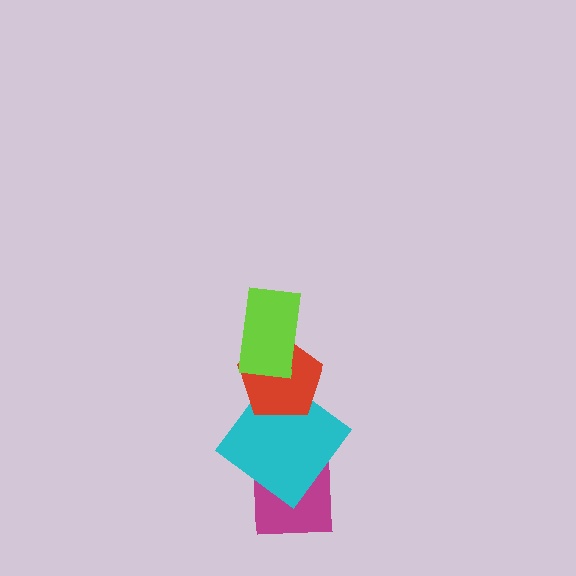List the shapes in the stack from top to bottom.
From top to bottom: the lime rectangle, the red pentagon, the cyan diamond, the magenta square.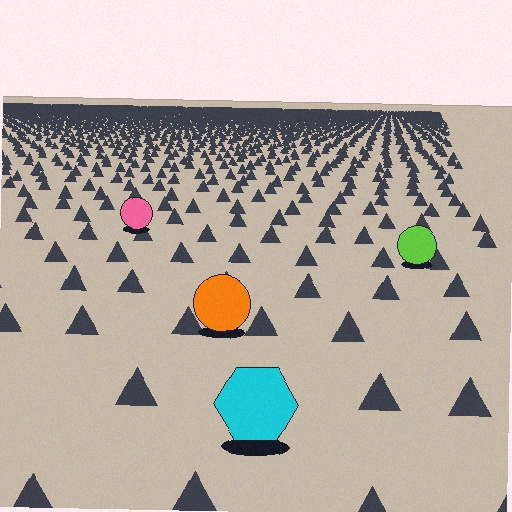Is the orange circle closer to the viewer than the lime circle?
Yes. The orange circle is closer — you can tell from the texture gradient: the ground texture is coarser near it.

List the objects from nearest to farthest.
From nearest to farthest: the cyan hexagon, the orange circle, the lime circle, the pink circle.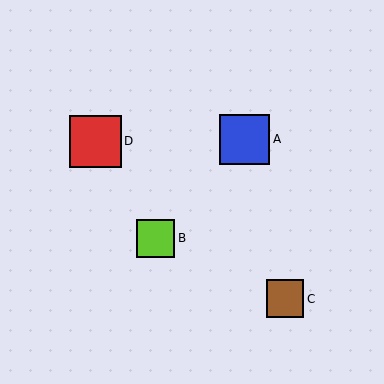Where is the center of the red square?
The center of the red square is at (95, 141).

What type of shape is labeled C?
Shape C is a brown square.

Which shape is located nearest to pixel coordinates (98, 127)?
The red square (labeled D) at (95, 141) is nearest to that location.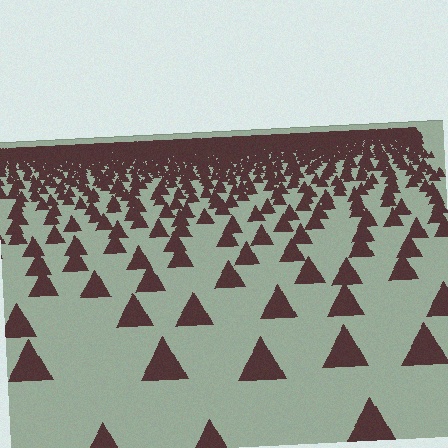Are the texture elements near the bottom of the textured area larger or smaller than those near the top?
Larger. Near the bottom, elements are closer to the viewer and appear at a bigger on-screen size.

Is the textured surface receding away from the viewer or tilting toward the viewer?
The surface is receding away from the viewer. Texture elements get smaller and denser toward the top.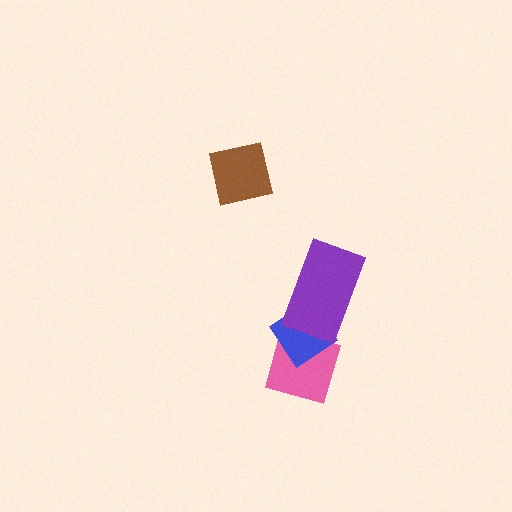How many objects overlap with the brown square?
0 objects overlap with the brown square.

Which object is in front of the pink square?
The blue diamond is in front of the pink square.